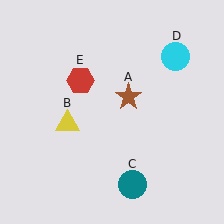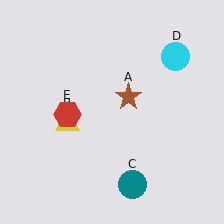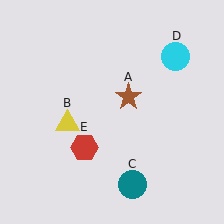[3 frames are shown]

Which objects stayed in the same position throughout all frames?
Brown star (object A) and yellow triangle (object B) and teal circle (object C) and cyan circle (object D) remained stationary.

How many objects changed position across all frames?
1 object changed position: red hexagon (object E).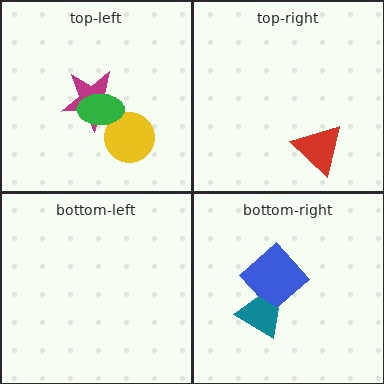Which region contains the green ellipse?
The top-left region.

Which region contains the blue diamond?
The bottom-right region.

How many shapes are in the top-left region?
3.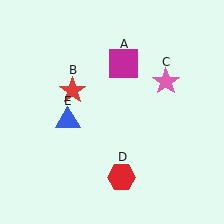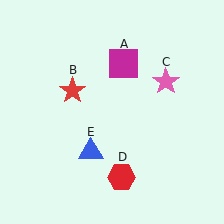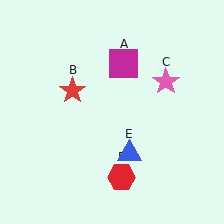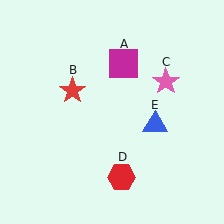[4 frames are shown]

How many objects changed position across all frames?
1 object changed position: blue triangle (object E).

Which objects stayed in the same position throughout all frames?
Magenta square (object A) and red star (object B) and pink star (object C) and red hexagon (object D) remained stationary.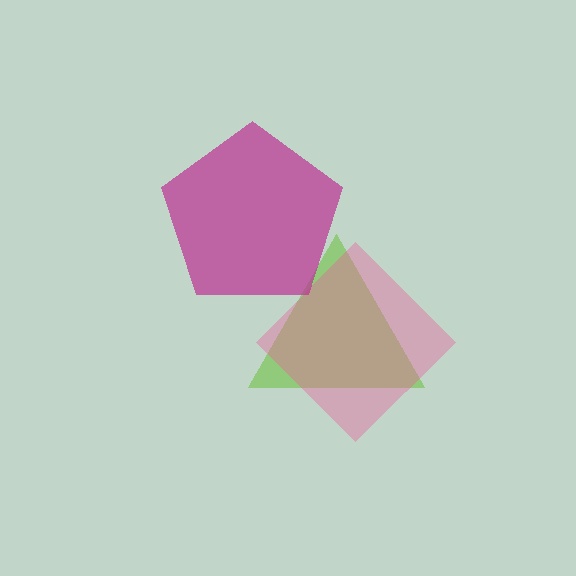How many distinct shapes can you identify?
There are 3 distinct shapes: a lime triangle, a pink diamond, a magenta pentagon.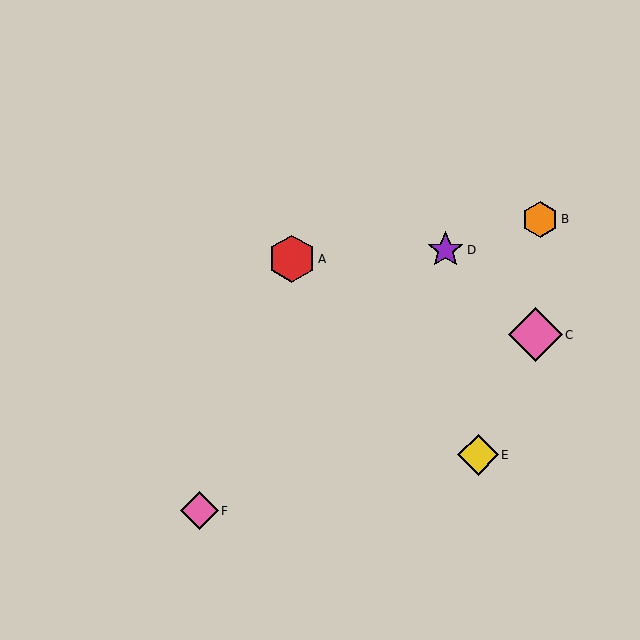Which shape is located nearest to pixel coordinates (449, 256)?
The purple star (labeled D) at (446, 250) is nearest to that location.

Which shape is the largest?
The pink diamond (labeled C) is the largest.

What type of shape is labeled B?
Shape B is an orange hexagon.